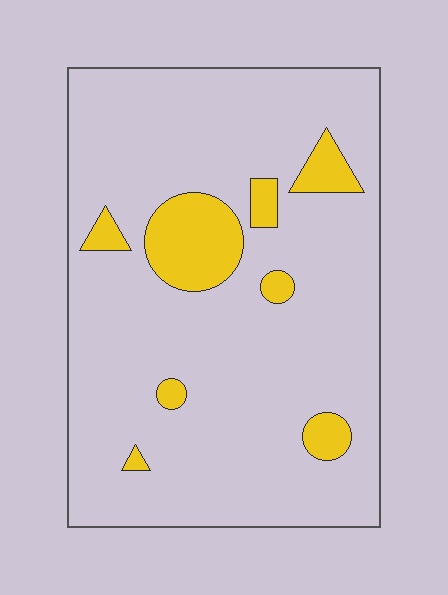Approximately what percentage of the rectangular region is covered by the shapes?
Approximately 10%.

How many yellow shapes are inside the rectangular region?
8.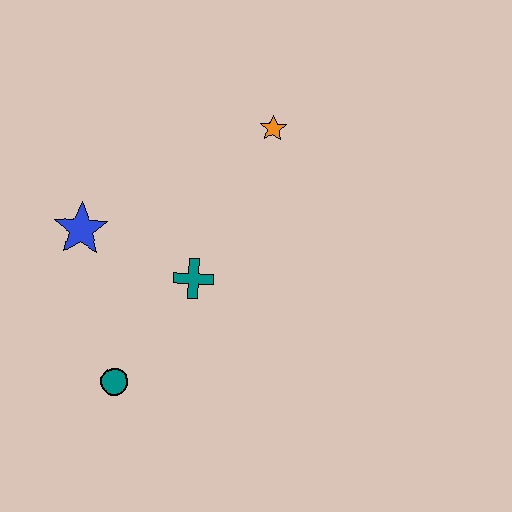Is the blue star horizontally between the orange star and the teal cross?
No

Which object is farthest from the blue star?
The orange star is farthest from the blue star.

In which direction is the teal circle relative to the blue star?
The teal circle is below the blue star.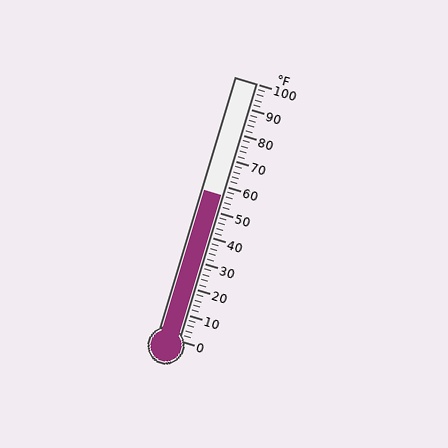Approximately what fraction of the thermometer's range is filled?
The thermometer is filled to approximately 55% of its range.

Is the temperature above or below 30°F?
The temperature is above 30°F.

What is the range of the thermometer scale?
The thermometer scale ranges from 0°F to 100°F.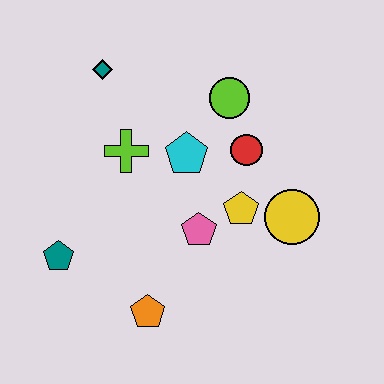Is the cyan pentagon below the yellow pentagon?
No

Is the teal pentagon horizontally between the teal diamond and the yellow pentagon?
No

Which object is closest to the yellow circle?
The yellow pentagon is closest to the yellow circle.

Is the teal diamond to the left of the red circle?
Yes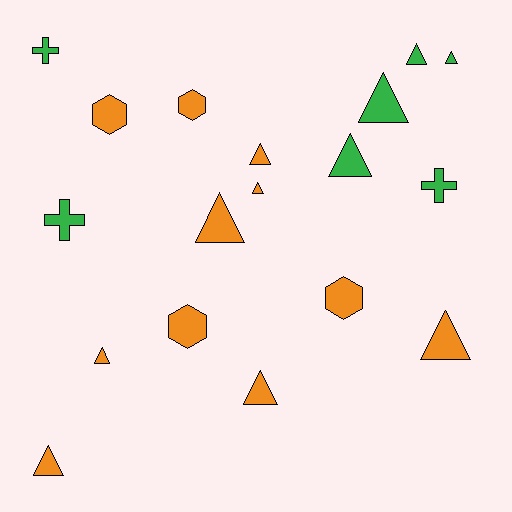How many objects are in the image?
There are 18 objects.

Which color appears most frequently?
Orange, with 11 objects.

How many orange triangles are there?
There are 7 orange triangles.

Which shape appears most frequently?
Triangle, with 11 objects.